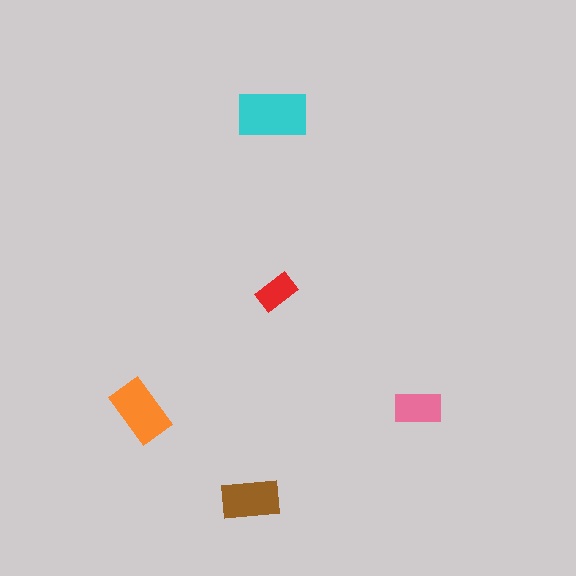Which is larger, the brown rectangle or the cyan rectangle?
The cyan one.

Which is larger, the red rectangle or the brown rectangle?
The brown one.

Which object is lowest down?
The brown rectangle is bottommost.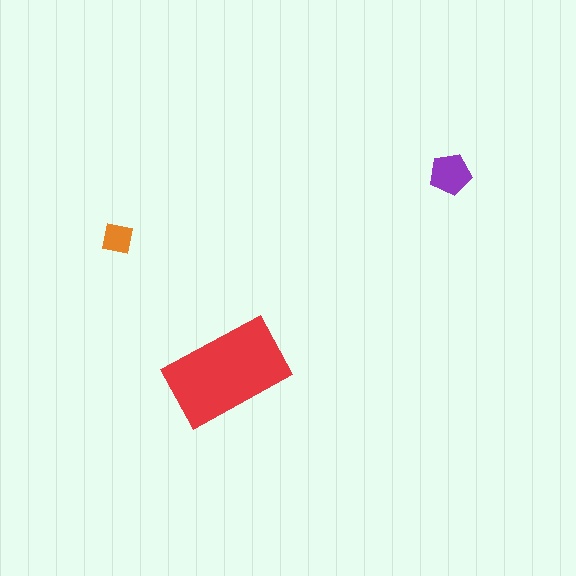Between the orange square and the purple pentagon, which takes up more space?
The purple pentagon.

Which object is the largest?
The red rectangle.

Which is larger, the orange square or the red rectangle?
The red rectangle.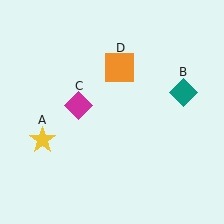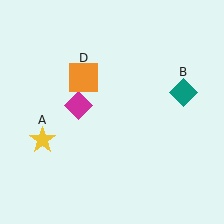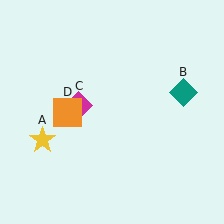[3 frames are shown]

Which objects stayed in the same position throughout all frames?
Yellow star (object A) and teal diamond (object B) and magenta diamond (object C) remained stationary.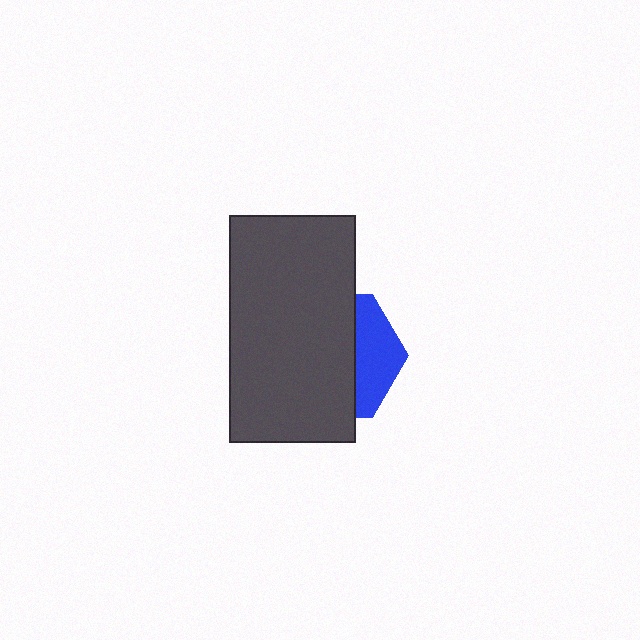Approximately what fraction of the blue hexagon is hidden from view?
Roughly 67% of the blue hexagon is hidden behind the dark gray rectangle.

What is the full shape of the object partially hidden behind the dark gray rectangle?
The partially hidden object is a blue hexagon.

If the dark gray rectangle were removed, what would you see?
You would see the complete blue hexagon.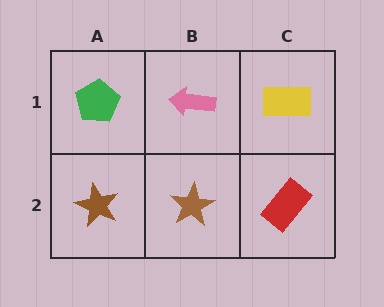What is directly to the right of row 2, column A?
A brown star.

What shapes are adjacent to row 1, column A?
A brown star (row 2, column A), a pink arrow (row 1, column B).